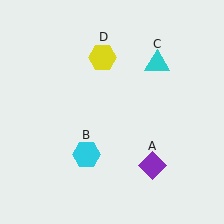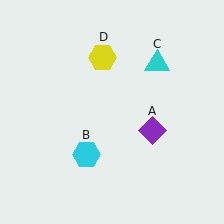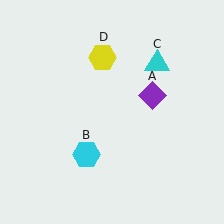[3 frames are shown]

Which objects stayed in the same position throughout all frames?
Cyan hexagon (object B) and cyan triangle (object C) and yellow hexagon (object D) remained stationary.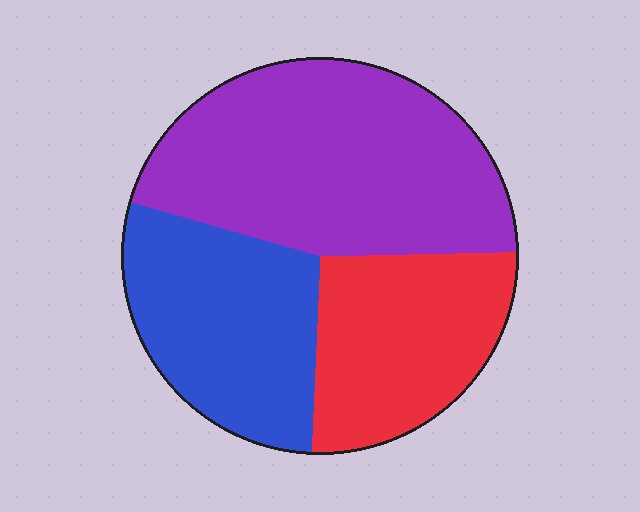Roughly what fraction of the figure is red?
Red takes up about one quarter (1/4) of the figure.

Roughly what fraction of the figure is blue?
Blue covers around 30% of the figure.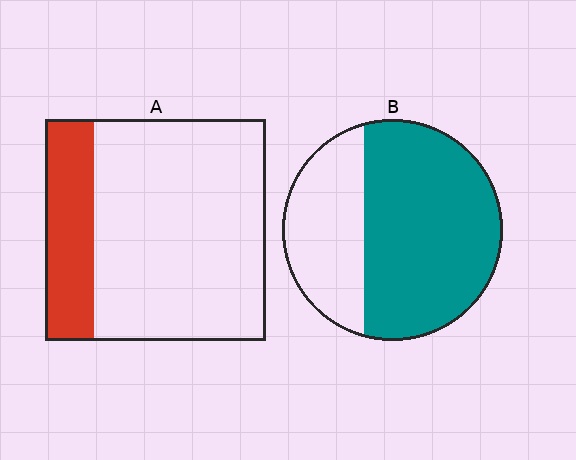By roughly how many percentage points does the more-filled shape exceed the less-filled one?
By roughly 45 percentage points (B over A).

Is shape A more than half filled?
No.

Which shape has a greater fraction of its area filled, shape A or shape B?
Shape B.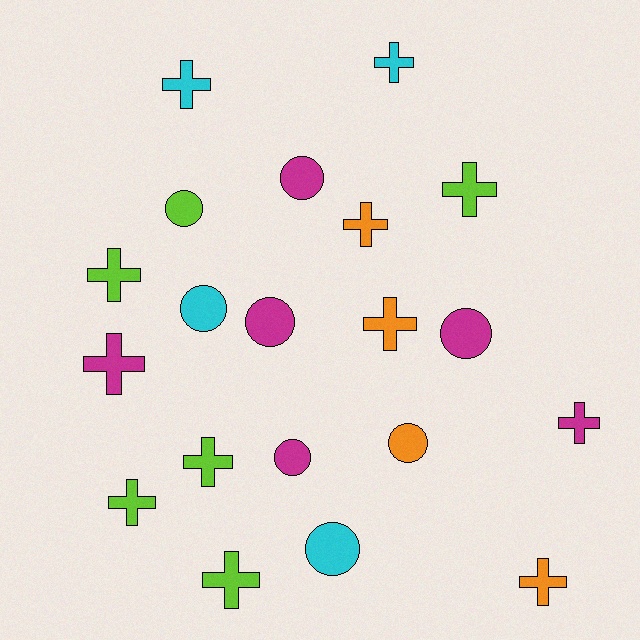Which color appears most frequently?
Lime, with 6 objects.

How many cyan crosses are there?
There are 2 cyan crosses.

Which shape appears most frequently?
Cross, with 12 objects.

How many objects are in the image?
There are 20 objects.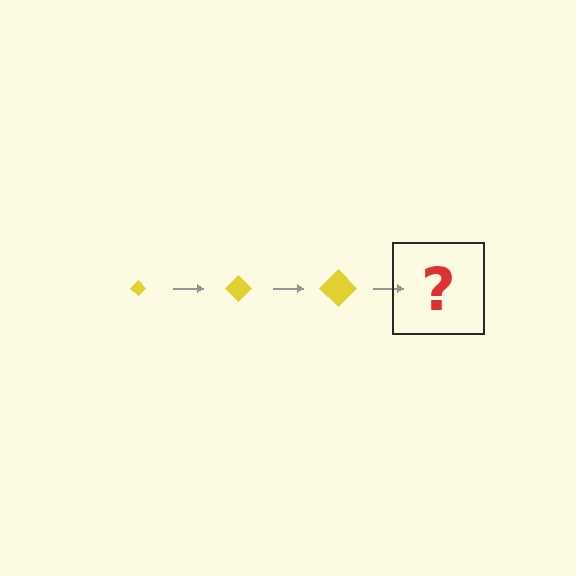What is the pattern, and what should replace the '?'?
The pattern is that the diamond gets progressively larger each step. The '?' should be a yellow diamond, larger than the previous one.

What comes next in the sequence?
The next element should be a yellow diamond, larger than the previous one.